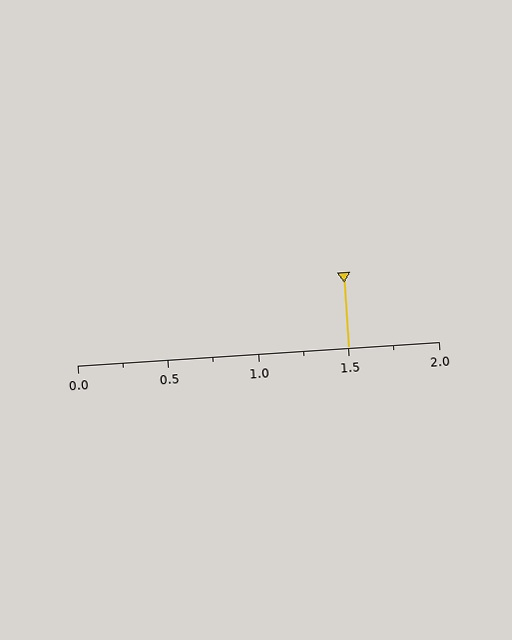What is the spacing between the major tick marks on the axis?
The major ticks are spaced 0.5 apart.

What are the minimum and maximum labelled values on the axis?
The axis runs from 0.0 to 2.0.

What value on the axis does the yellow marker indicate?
The marker indicates approximately 1.5.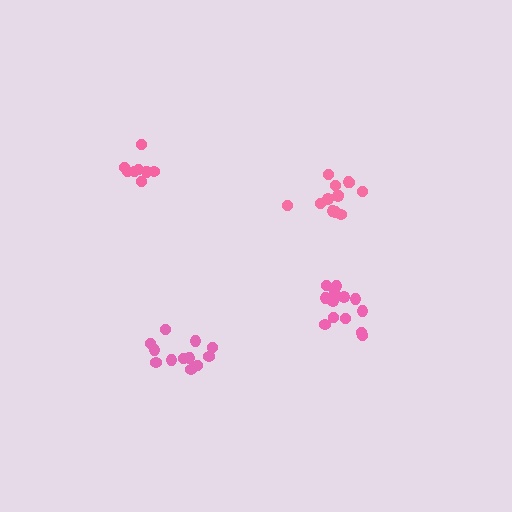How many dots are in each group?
Group 1: 12 dots, Group 2: 13 dots, Group 3: 8 dots, Group 4: 13 dots (46 total).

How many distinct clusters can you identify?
There are 4 distinct clusters.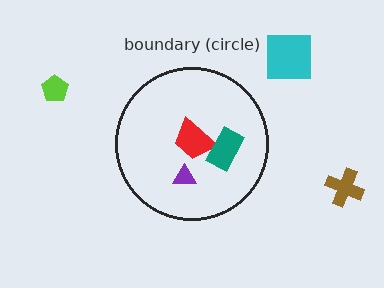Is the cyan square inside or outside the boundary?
Outside.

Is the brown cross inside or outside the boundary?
Outside.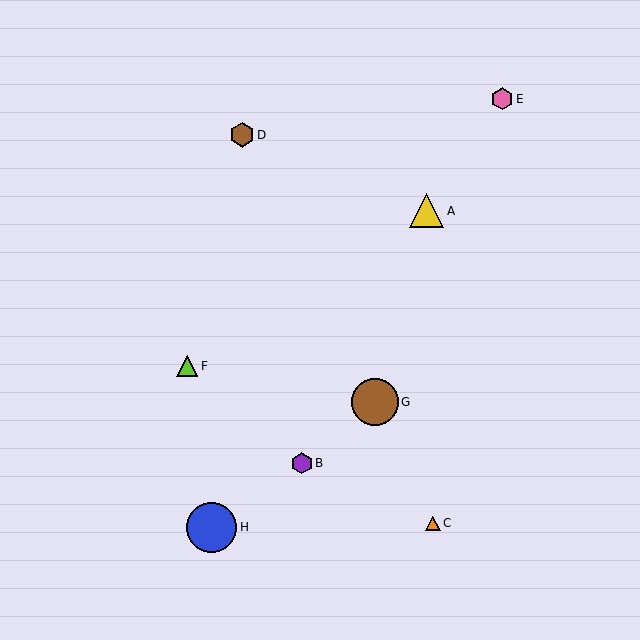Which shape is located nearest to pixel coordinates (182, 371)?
The lime triangle (labeled F) at (187, 366) is nearest to that location.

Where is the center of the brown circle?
The center of the brown circle is at (375, 402).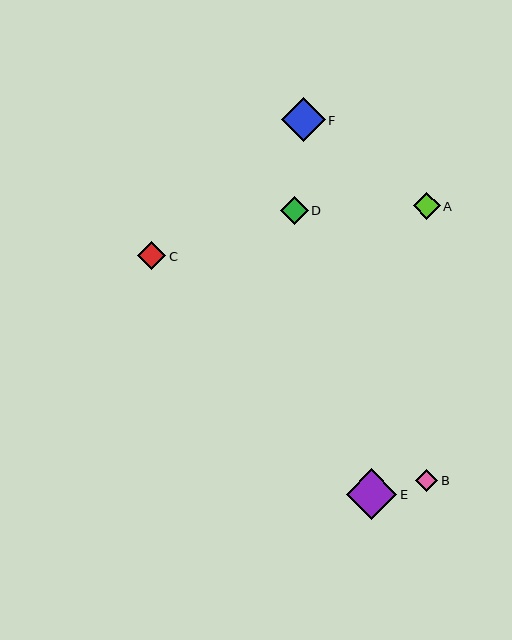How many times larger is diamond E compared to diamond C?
Diamond E is approximately 1.8 times the size of diamond C.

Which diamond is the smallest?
Diamond B is the smallest with a size of approximately 22 pixels.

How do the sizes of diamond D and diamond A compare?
Diamond D and diamond A are approximately the same size.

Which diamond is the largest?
Diamond E is the largest with a size of approximately 51 pixels.